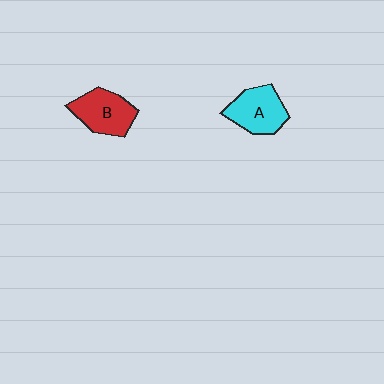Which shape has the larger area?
Shape B (red).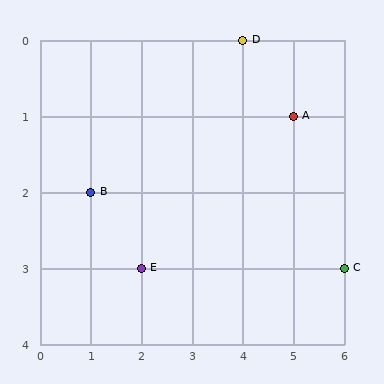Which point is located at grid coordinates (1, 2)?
Point B is at (1, 2).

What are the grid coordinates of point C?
Point C is at grid coordinates (6, 3).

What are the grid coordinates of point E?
Point E is at grid coordinates (2, 3).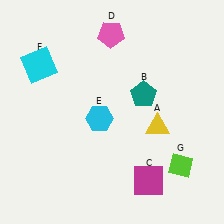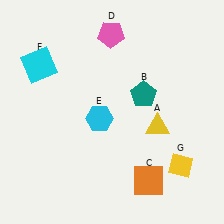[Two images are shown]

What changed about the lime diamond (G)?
In Image 1, G is lime. In Image 2, it changed to yellow.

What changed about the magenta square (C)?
In Image 1, C is magenta. In Image 2, it changed to orange.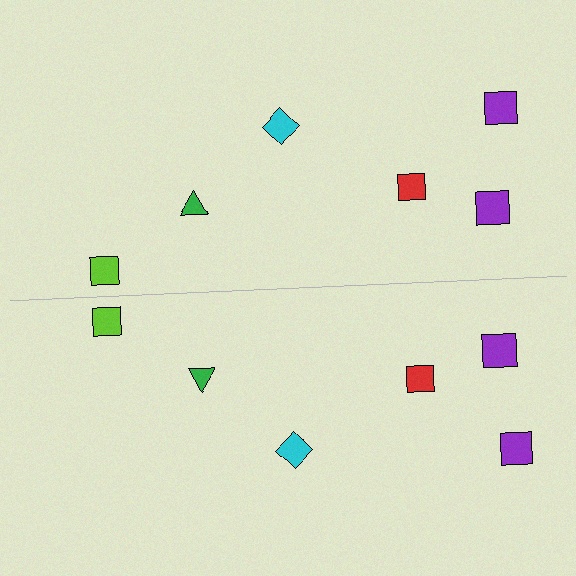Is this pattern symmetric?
Yes, this pattern has bilateral (reflection) symmetry.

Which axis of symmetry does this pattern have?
The pattern has a horizontal axis of symmetry running through the center of the image.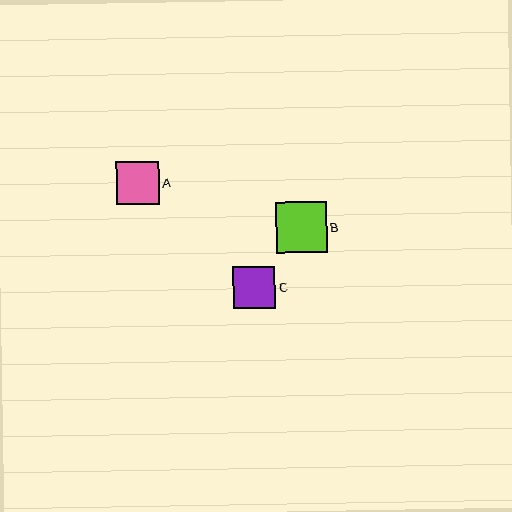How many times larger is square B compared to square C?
Square B is approximately 1.2 times the size of square C.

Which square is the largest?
Square B is the largest with a size of approximately 51 pixels.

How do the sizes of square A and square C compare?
Square A and square C are approximately the same size.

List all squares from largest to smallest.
From largest to smallest: B, A, C.